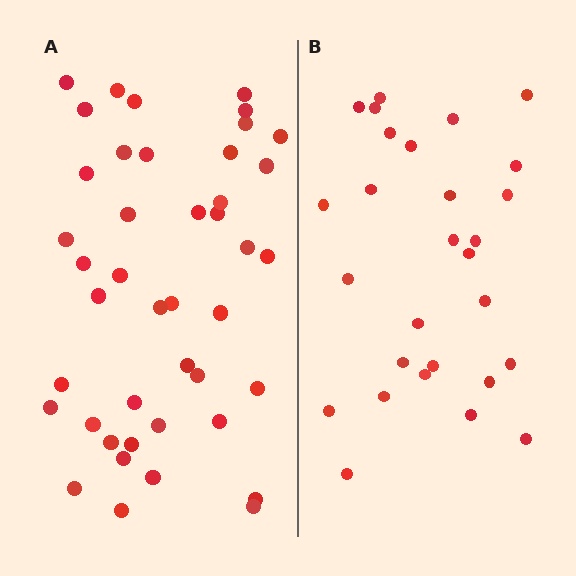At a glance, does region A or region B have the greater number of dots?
Region A (the left region) has more dots.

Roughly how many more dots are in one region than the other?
Region A has approximately 15 more dots than region B.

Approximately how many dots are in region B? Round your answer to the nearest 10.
About 30 dots. (The exact count is 28, which rounds to 30.)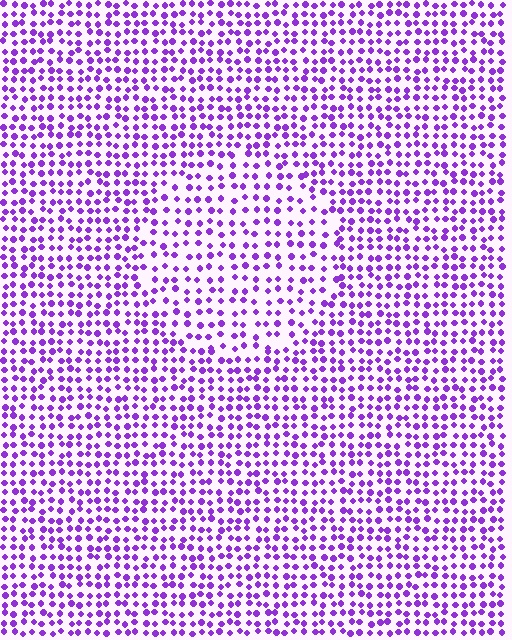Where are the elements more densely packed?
The elements are more densely packed outside the circle boundary.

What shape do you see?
I see a circle.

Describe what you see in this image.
The image contains small purple elements arranged at two different densities. A circle-shaped region is visible where the elements are less densely packed than the surrounding area.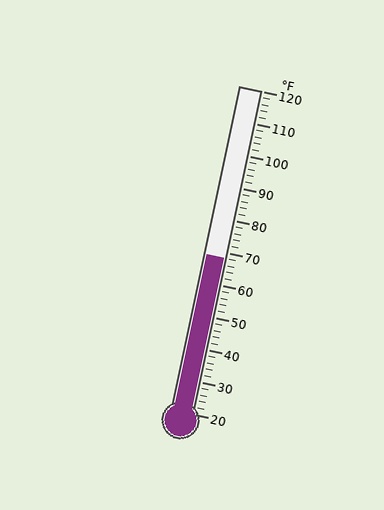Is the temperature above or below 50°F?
The temperature is above 50°F.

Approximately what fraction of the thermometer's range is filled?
The thermometer is filled to approximately 50% of its range.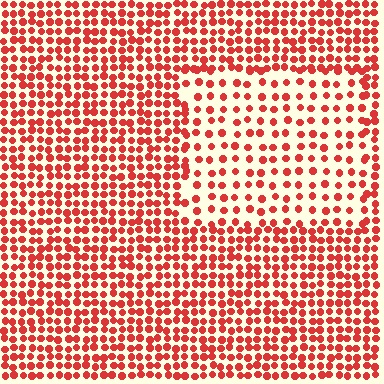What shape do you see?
I see a rectangle.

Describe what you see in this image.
The image contains small red elements arranged at two different densities. A rectangle-shaped region is visible where the elements are less densely packed than the surrounding area.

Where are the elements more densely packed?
The elements are more densely packed outside the rectangle boundary.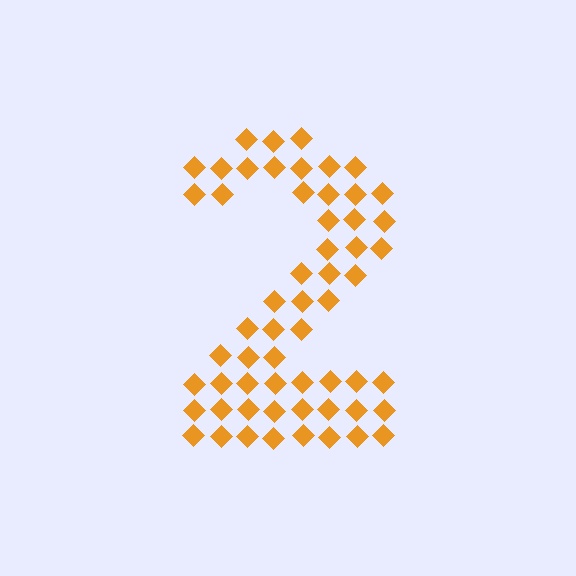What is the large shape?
The large shape is the digit 2.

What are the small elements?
The small elements are diamonds.